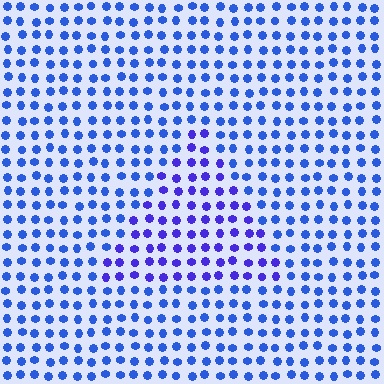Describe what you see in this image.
The image is filled with small blue elements in a uniform arrangement. A triangle-shaped region is visible where the elements are tinted to a slightly different hue, forming a subtle color boundary.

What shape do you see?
I see a triangle.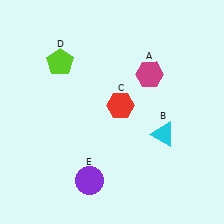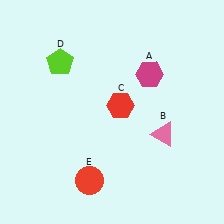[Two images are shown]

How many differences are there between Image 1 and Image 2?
There are 2 differences between the two images.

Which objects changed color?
B changed from cyan to pink. E changed from purple to red.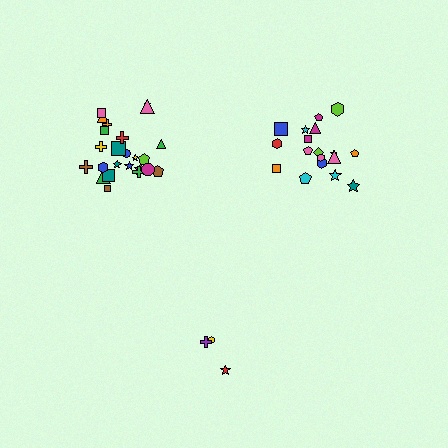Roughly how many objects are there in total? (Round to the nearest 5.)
Roughly 45 objects in total.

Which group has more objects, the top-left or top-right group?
The top-left group.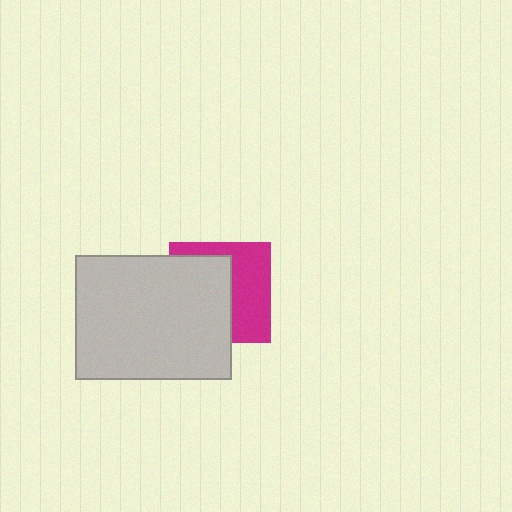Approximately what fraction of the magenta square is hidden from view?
Roughly 52% of the magenta square is hidden behind the light gray rectangle.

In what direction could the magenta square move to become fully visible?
The magenta square could move right. That would shift it out from behind the light gray rectangle entirely.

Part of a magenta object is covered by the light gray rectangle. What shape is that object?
It is a square.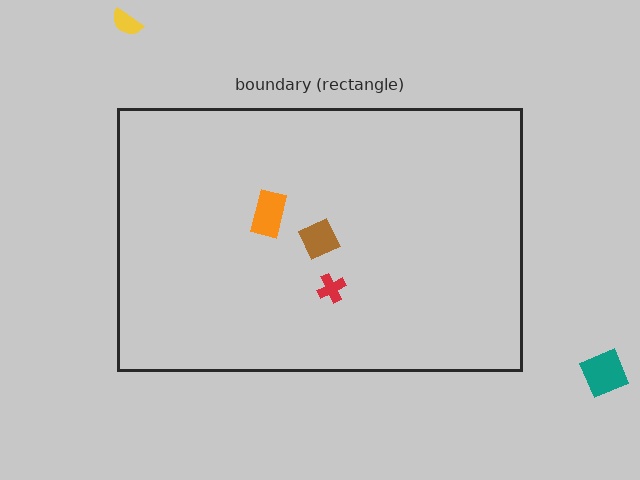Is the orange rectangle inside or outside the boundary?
Inside.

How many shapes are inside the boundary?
3 inside, 2 outside.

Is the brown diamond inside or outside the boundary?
Inside.